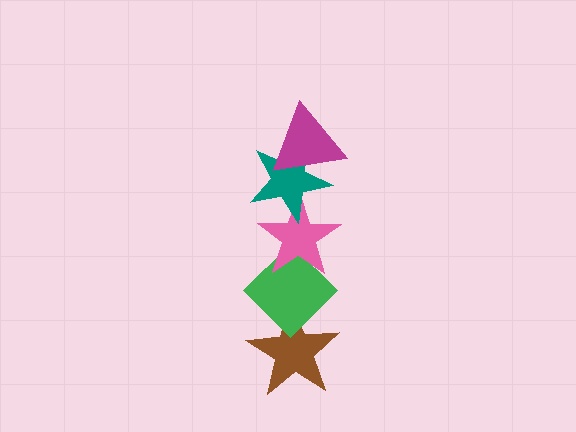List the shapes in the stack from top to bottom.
From top to bottom: the magenta triangle, the teal star, the pink star, the green diamond, the brown star.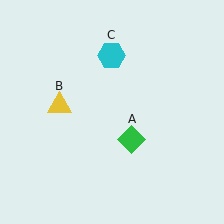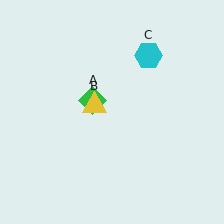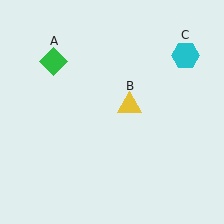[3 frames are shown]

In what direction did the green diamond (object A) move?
The green diamond (object A) moved up and to the left.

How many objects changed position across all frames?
3 objects changed position: green diamond (object A), yellow triangle (object B), cyan hexagon (object C).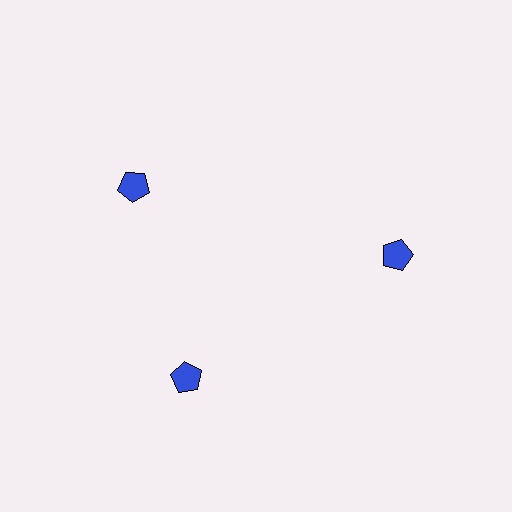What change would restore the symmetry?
The symmetry would be restored by rotating it back into even spacing with its neighbors so that all 3 pentagons sit at equal angles and equal distance from the center.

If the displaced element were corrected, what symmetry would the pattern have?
It would have 3-fold rotational symmetry — the pattern would map onto itself every 120 degrees.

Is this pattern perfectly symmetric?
No. The 3 blue pentagons are arranged in a ring, but one element near the 11 o'clock position is rotated out of alignment along the ring, breaking the 3-fold rotational symmetry.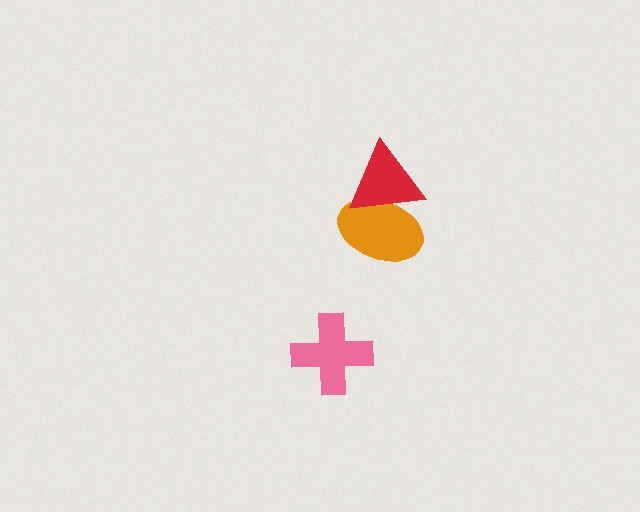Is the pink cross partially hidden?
No, no other shape covers it.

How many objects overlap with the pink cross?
0 objects overlap with the pink cross.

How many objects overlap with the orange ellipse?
1 object overlaps with the orange ellipse.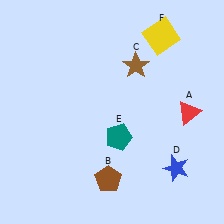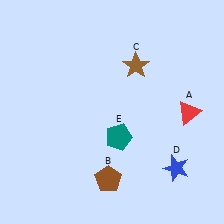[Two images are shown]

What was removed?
The yellow square (F) was removed in Image 2.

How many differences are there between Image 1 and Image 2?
There is 1 difference between the two images.